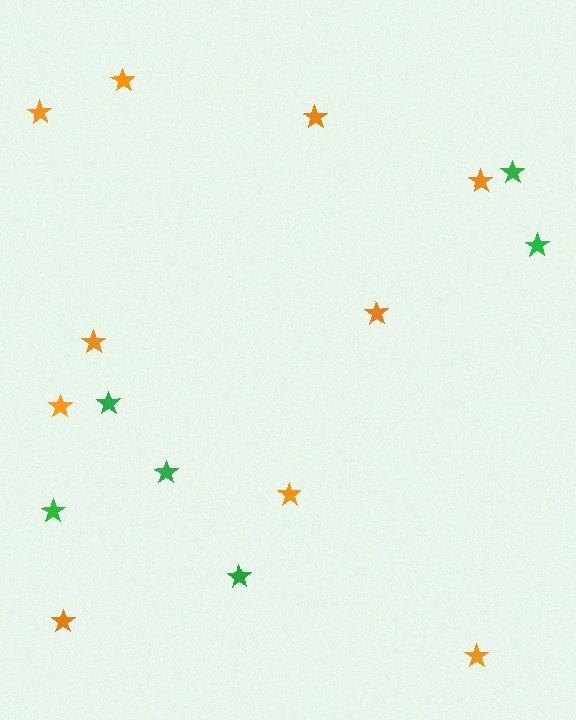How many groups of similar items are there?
There are 2 groups: one group of orange stars (10) and one group of green stars (6).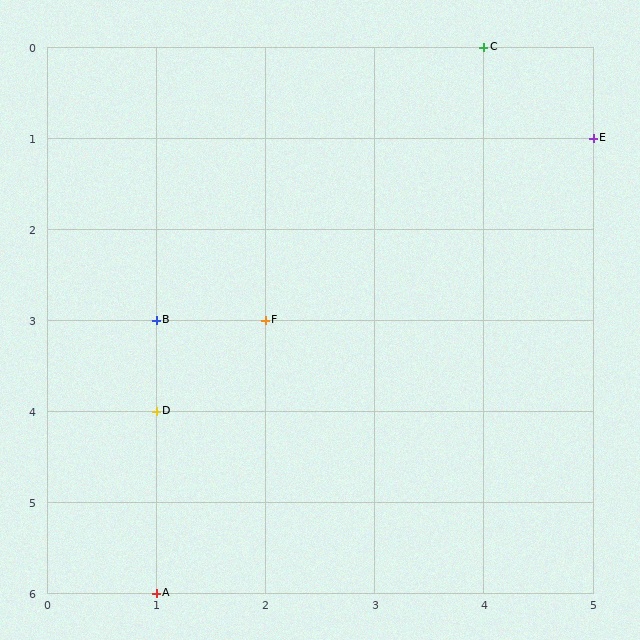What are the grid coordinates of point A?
Point A is at grid coordinates (1, 6).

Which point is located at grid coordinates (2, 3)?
Point F is at (2, 3).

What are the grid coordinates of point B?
Point B is at grid coordinates (1, 3).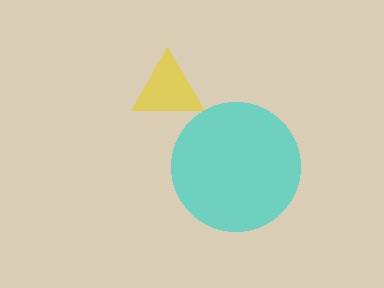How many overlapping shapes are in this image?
There are 2 overlapping shapes in the image.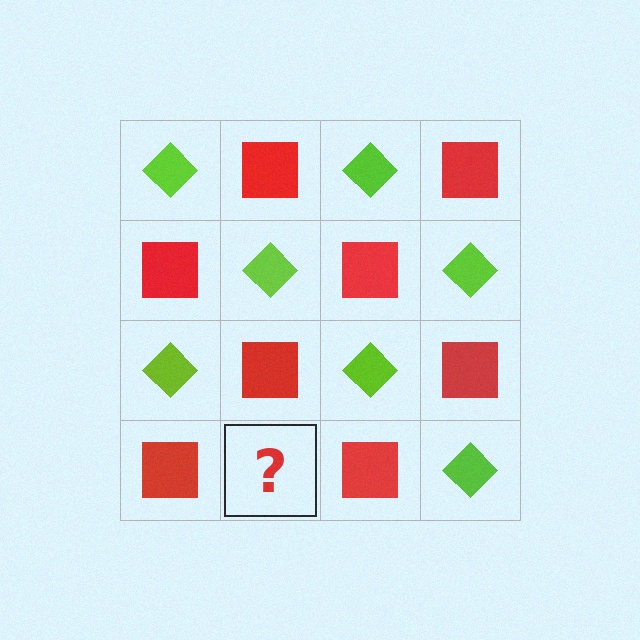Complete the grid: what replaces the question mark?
The question mark should be replaced with a lime diamond.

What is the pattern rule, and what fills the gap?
The rule is that it alternates lime diamond and red square in a checkerboard pattern. The gap should be filled with a lime diamond.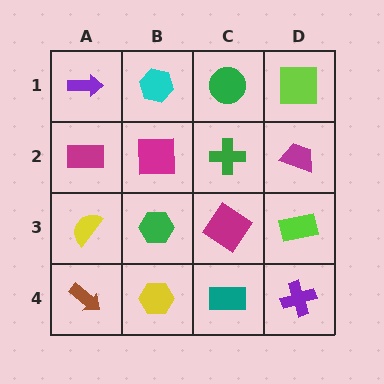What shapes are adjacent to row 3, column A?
A magenta rectangle (row 2, column A), a brown arrow (row 4, column A), a green hexagon (row 3, column B).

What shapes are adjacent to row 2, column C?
A green circle (row 1, column C), a magenta diamond (row 3, column C), a magenta square (row 2, column B), a magenta trapezoid (row 2, column D).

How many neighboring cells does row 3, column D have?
3.